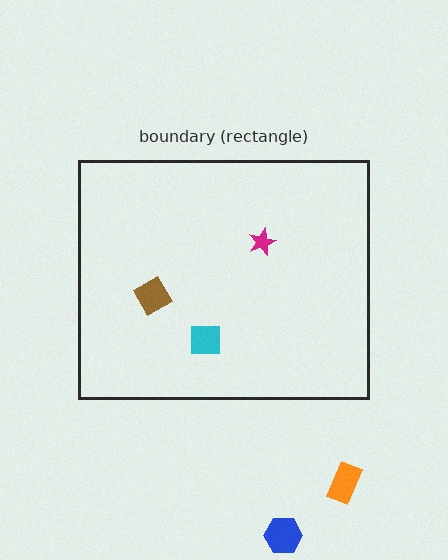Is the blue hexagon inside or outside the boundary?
Outside.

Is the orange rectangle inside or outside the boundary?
Outside.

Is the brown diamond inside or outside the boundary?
Inside.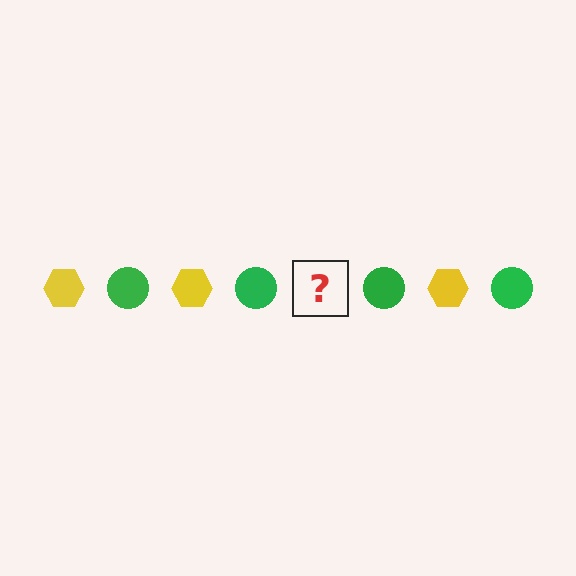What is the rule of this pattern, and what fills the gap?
The rule is that the pattern alternates between yellow hexagon and green circle. The gap should be filled with a yellow hexagon.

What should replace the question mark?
The question mark should be replaced with a yellow hexagon.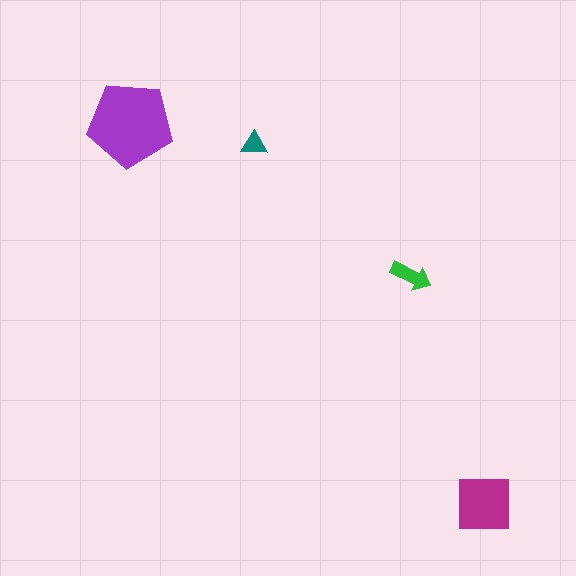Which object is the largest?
The purple pentagon.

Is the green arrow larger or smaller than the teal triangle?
Larger.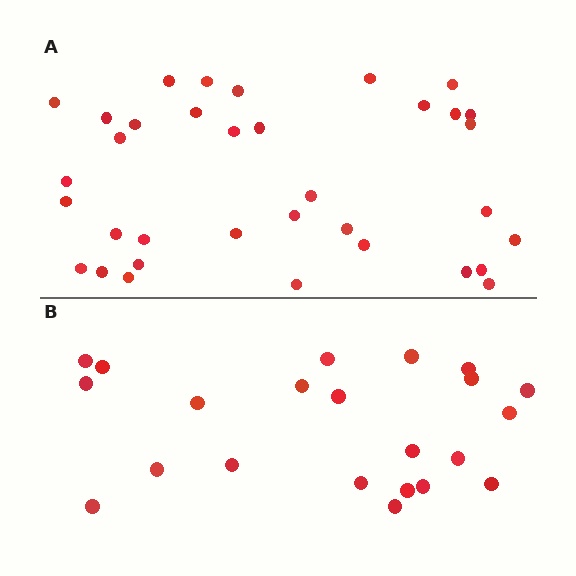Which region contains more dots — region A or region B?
Region A (the top region) has more dots.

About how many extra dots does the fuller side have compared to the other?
Region A has approximately 15 more dots than region B.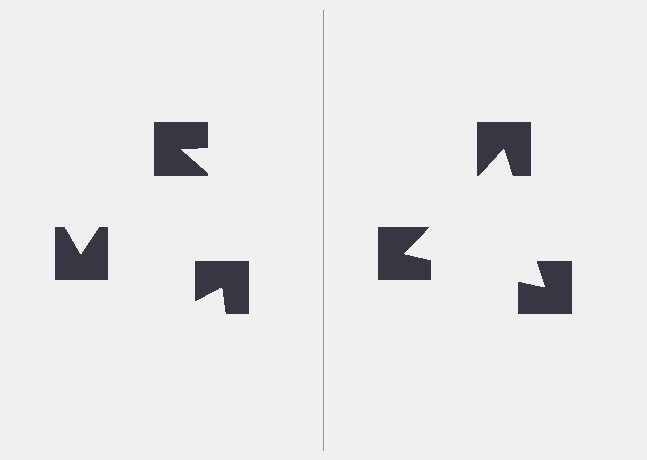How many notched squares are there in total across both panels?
6 — 3 on each side.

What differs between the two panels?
The notched squares are positioned identically on both sides; only the wedge orientations differ. On the right they align to a triangle; on the left they are misaligned.